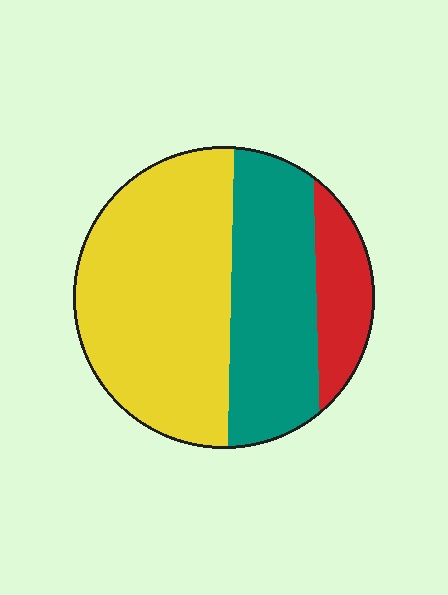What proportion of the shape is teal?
Teal covers 34% of the shape.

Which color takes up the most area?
Yellow, at roughly 55%.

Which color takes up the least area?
Red, at roughly 15%.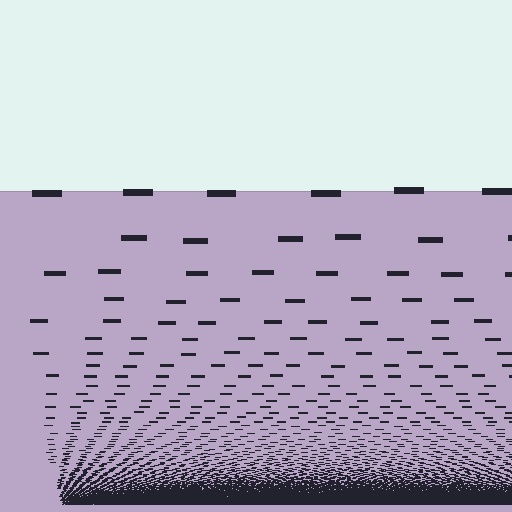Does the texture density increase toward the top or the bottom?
Density increases toward the bottom.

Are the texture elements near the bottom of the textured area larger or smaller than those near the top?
Smaller. The gradient is inverted — elements near the bottom are smaller and denser.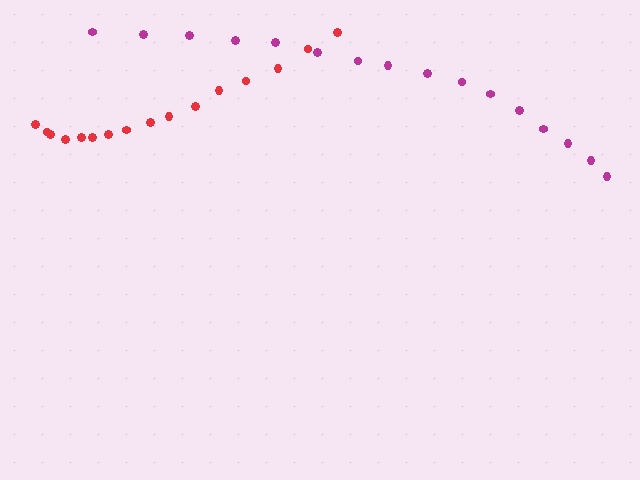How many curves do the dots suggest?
There are 2 distinct paths.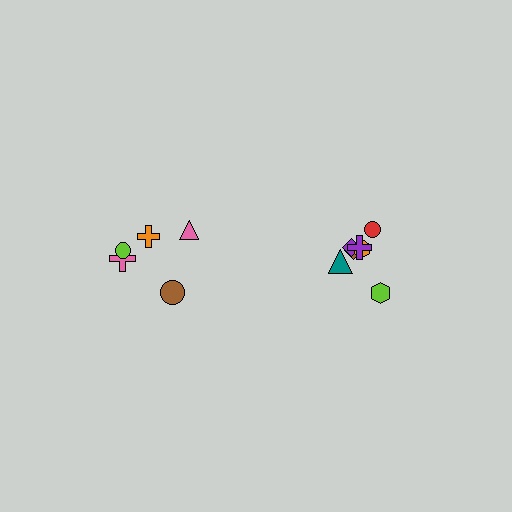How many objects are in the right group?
There are 7 objects.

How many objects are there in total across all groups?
There are 12 objects.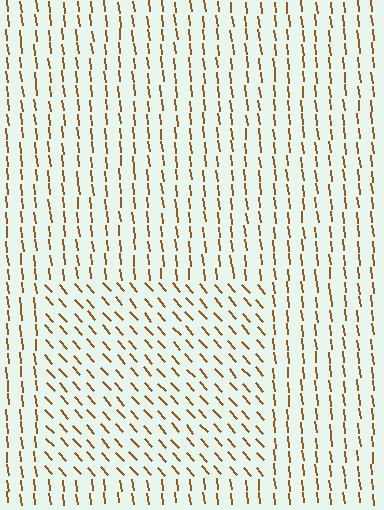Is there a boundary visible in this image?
Yes, there is a texture boundary formed by a change in line orientation.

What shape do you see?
I see a rectangle.